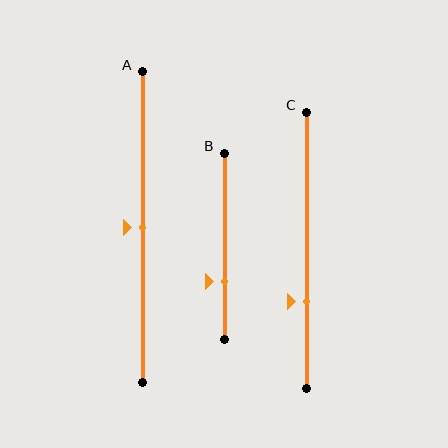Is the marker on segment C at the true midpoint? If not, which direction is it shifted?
No, the marker on segment C is shifted downward by about 19% of the segment length.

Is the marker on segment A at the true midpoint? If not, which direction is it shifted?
Yes, the marker on segment A is at the true midpoint.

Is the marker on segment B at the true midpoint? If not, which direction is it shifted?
No, the marker on segment B is shifted downward by about 19% of the segment length.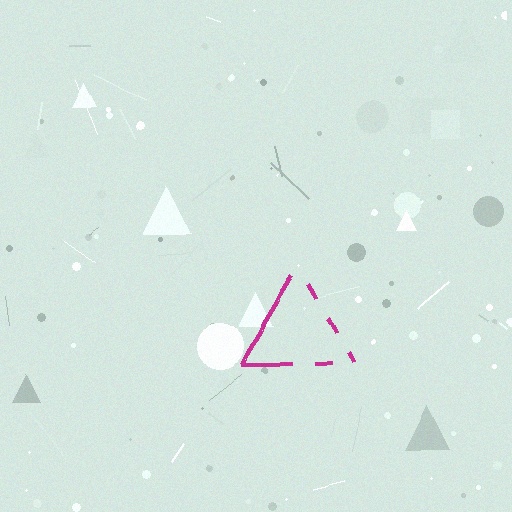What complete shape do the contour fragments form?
The contour fragments form a triangle.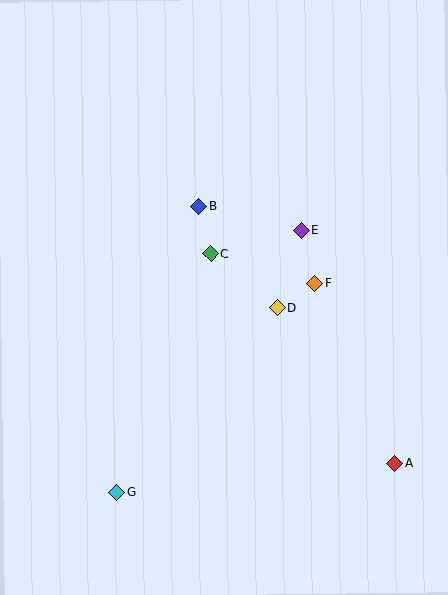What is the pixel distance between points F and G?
The distance between F and G is 288 pixels.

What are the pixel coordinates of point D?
Point D is at (278, 308).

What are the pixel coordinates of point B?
Point B is at (199, 207).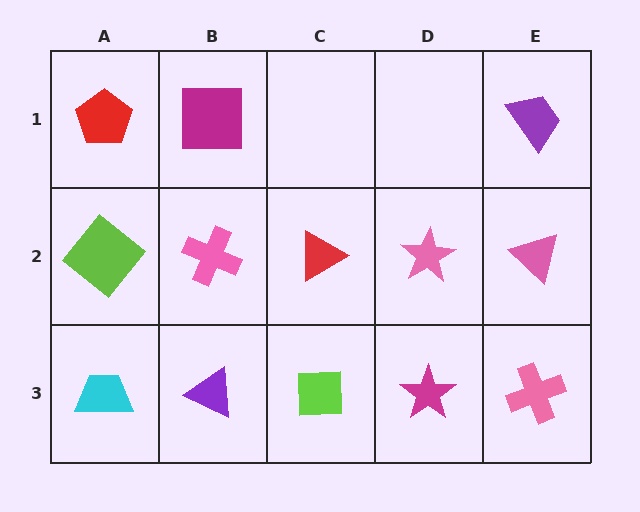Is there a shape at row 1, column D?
No, that cell is empty.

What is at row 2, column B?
A pink cross.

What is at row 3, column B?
A purple triangle.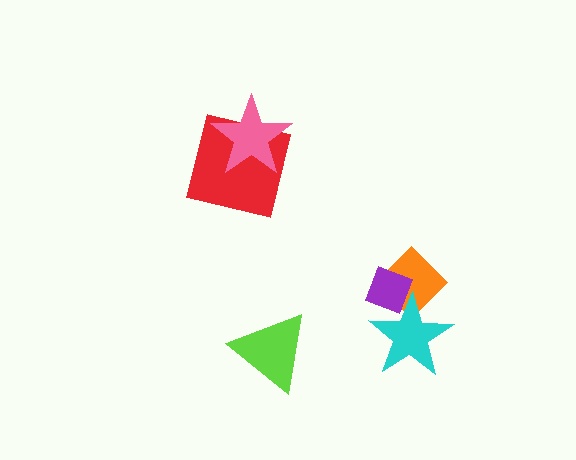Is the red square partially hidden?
Yes, it is partially covered by another shape.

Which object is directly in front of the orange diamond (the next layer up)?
The purple diamond is directly in front of the orange diamond.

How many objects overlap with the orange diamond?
2 objects overlap with the orange diamond.